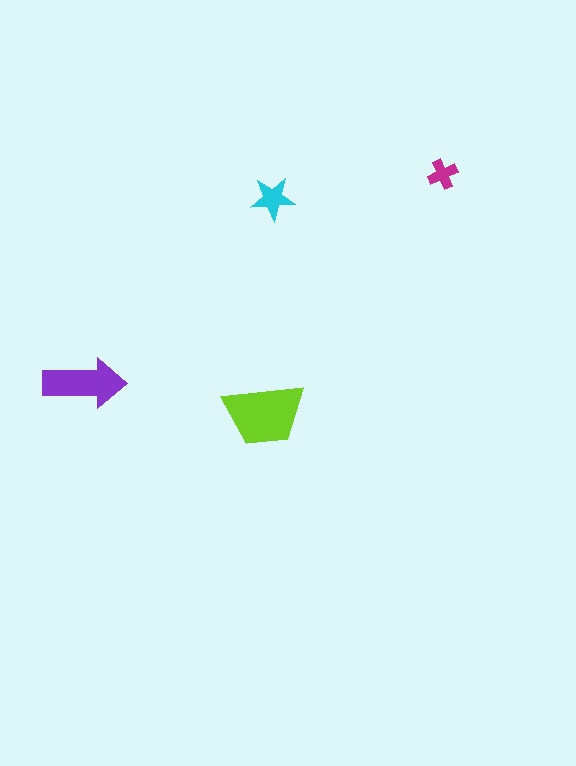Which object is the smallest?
The magenta cross.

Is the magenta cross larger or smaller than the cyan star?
Smaller.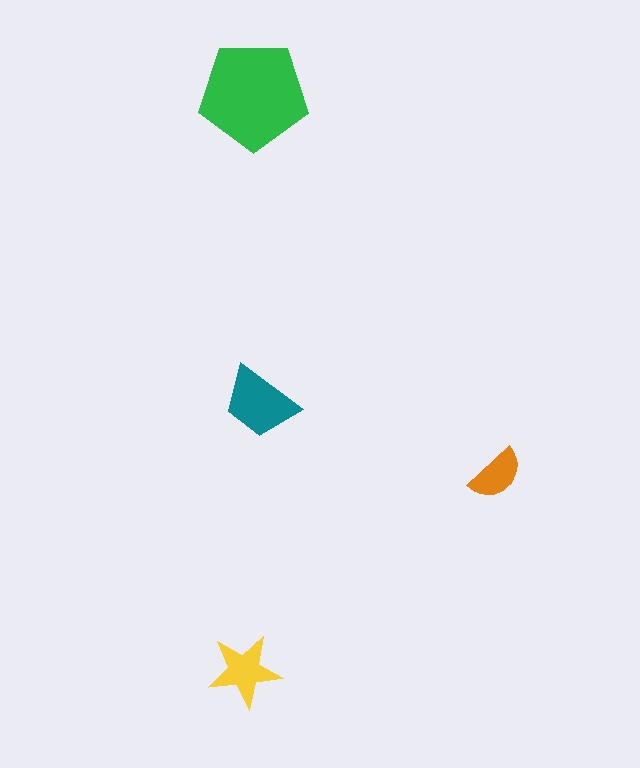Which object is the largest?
The green pentagon.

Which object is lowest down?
The yellow star is bottommost.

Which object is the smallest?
The orange semicircle.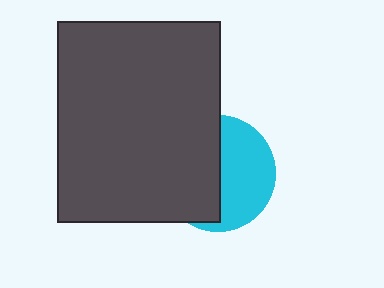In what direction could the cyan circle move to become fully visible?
The cyan circle could move right. That would shift it out from behind the dark gray rectangle entirely.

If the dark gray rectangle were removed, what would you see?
You would see the complete cyan circle.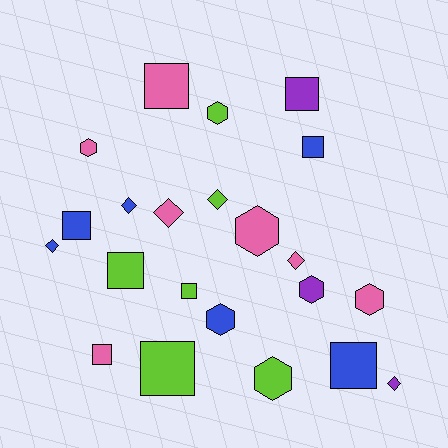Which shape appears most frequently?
Square, with 9 objects.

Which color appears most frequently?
Pink, with 7 objects.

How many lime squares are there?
There are 3 lime squares.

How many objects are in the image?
There are 22 objects.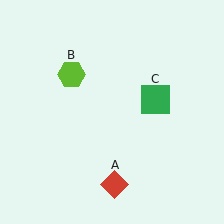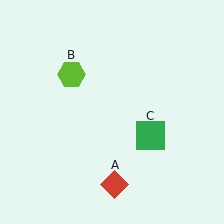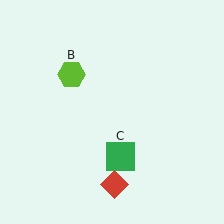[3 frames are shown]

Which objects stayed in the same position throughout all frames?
Red diamond (object A) and lime hexagon (object B) remained stationary.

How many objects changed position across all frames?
1 object changed position: green square (object C).